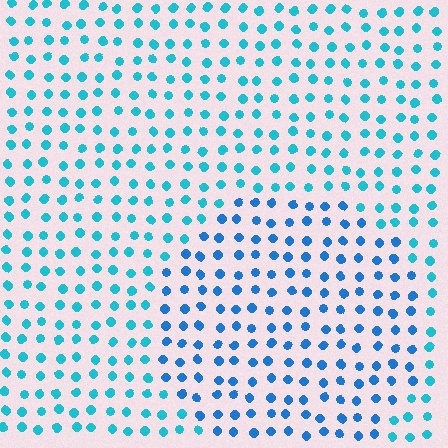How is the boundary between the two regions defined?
The boundary is defined purely by a slight shift in hue (about 25 degrees). Spacing, size, and orientation are identical on both sides.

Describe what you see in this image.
The image is filled with small cyan elements in a uniform arrangement. A circle-shaped region is visible where the elements are tinted to a slightly different hue, forming a subtle color boundary.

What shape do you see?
I see a circle.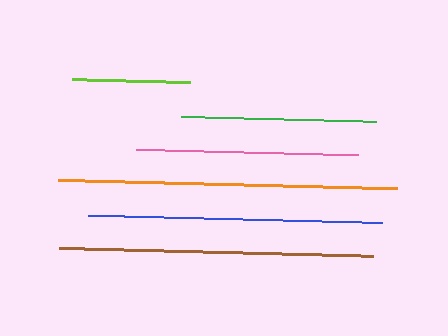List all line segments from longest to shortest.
From longest to shortest: orange, brown, blue, pink, green, lime.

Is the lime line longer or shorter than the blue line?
The blue line is longer than the lime line.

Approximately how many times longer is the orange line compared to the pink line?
The orange line is approximately 1.5 times the length of the pink line.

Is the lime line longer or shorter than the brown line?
The brown line is longer than the lime line.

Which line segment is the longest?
The orange line is the longest at approximately 339 pixels.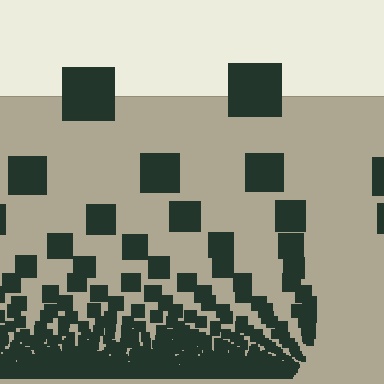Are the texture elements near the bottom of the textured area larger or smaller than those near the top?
Smaller. The gradient is inverted — elements near the bottom are smaller and denser.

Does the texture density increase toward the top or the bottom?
Density increases toward the bottom.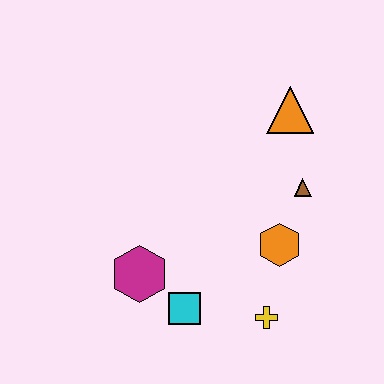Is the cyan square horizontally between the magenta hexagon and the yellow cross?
Yes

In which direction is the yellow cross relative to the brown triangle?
The yellow cross is below the brown triangle.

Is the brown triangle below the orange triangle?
Yes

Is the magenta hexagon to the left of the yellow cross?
Yes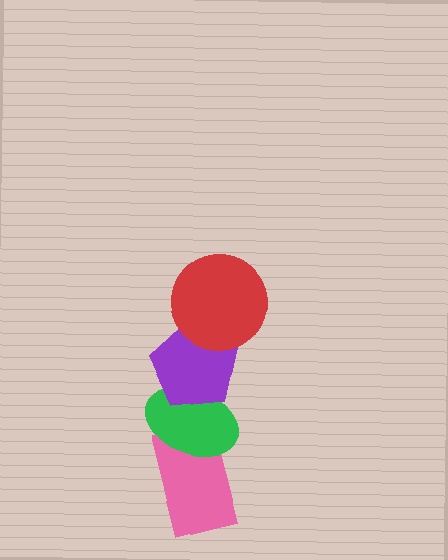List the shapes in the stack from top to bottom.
From top to bottom: the red circle, the purple pentagon, the green ellipse, the pink rectangle.